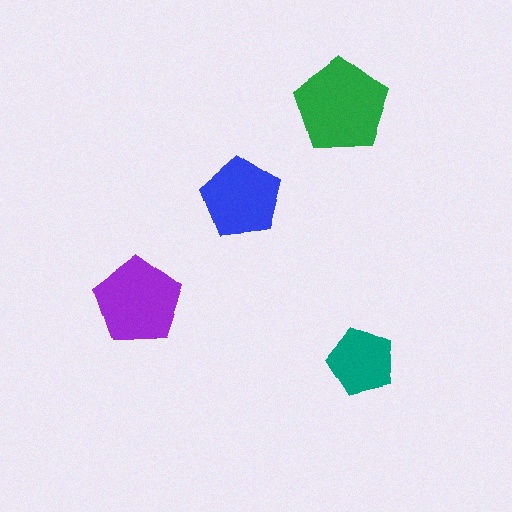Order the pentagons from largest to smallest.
the green one, the purple one, the blue one, the teal one.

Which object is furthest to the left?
The purple pentagon is leftmost.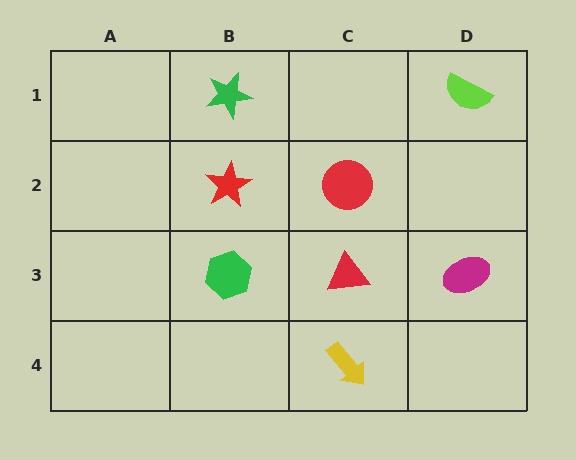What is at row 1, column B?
A green star.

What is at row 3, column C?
A red triangle.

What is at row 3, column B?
A green hexagon.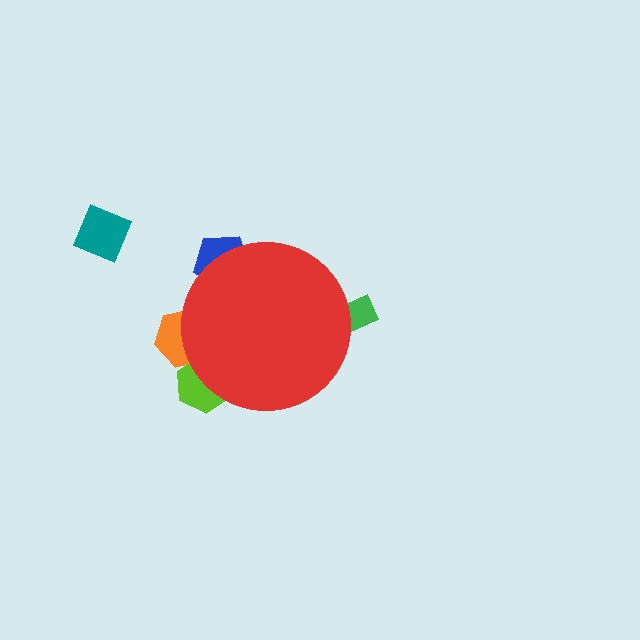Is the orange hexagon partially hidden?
Yes, the orange hexagon is partially hidden behind the red circle.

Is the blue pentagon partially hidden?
Yes, the blue pentagon is partially hidden behind the red circle.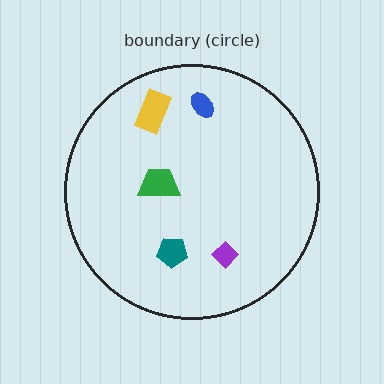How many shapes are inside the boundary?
5 inside, 0 outside.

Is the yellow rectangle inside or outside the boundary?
Inside.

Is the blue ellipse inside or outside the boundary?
Inside.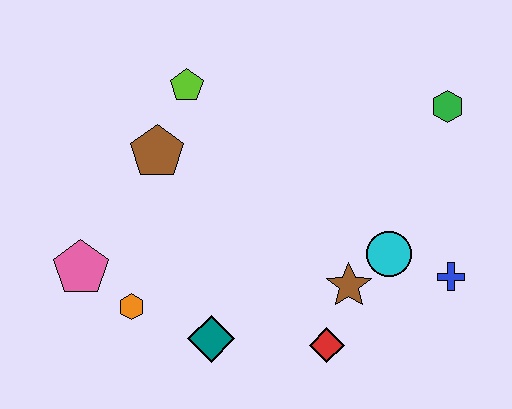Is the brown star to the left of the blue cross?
Yes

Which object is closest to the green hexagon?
The cyan circle is closest to the green hexagon.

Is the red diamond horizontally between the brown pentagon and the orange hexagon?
No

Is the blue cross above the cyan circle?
No